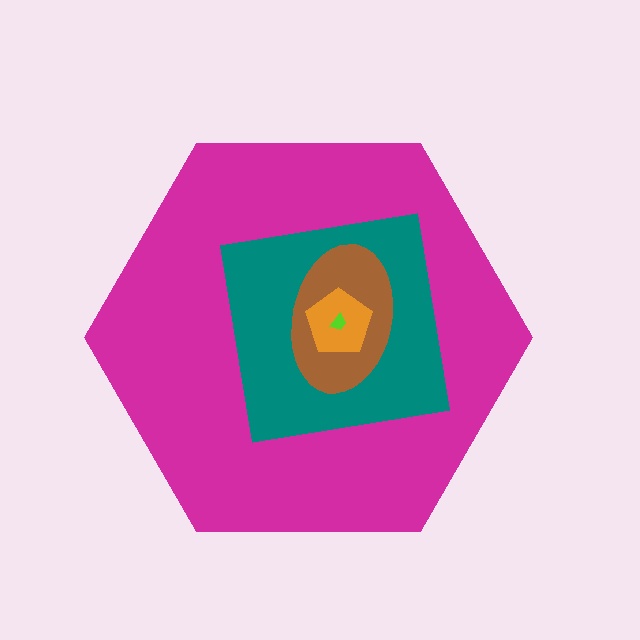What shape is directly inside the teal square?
The brown ellipse.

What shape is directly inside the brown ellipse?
The orange pentagon.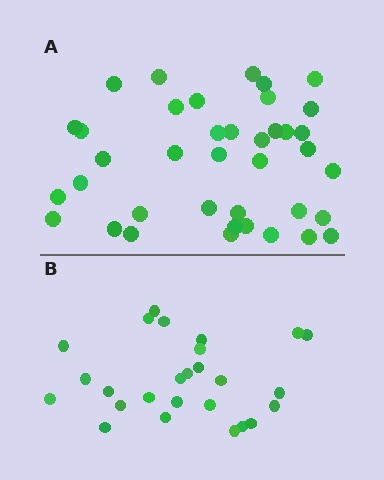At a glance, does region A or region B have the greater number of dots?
Region A (the top region) has more dots.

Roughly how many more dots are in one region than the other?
Region A has approximately 15 more dots than region B.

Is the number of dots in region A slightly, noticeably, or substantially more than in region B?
Region A has substantially more. The ratio is roughly 1.5 to 1.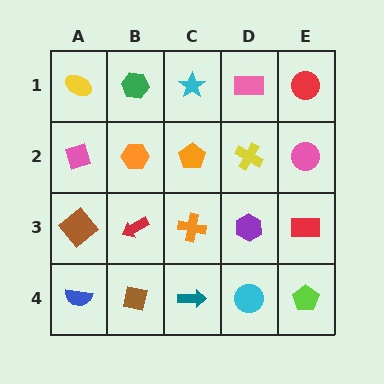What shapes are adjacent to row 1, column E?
A pink circle (row 2, column E), a pink rectangle (row 1, column D).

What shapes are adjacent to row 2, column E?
A red circle (row 1, column E), a red rectangle (row 3, column E), a yellow cross (row 2, column D).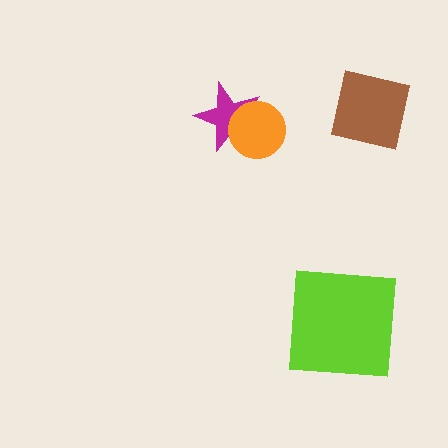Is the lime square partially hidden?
No, no other shape covers it.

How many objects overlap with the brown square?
0 objects overlap with the brown square.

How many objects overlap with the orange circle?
1 object overlaps with the orange circle.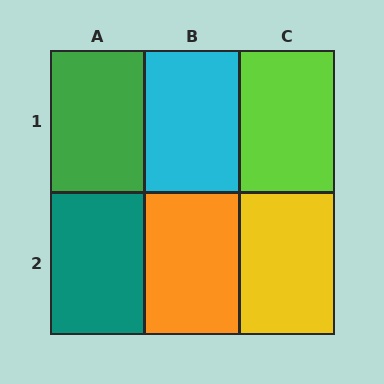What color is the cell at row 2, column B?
Orange.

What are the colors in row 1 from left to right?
Green, cyan, lime.